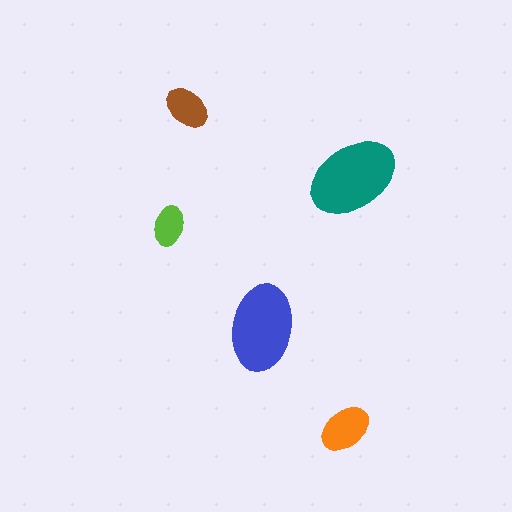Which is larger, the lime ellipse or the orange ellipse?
The orange one.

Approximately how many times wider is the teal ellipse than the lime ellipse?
About 2 times wider.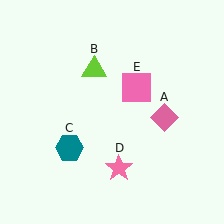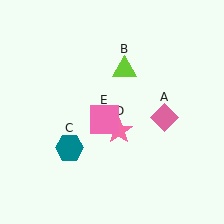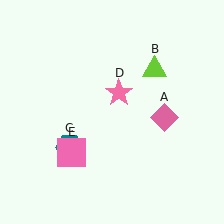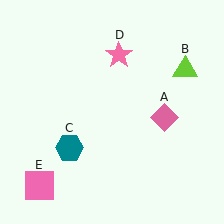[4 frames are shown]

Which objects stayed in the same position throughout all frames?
Pink diamond (object A) and teal hexagon (object C) remained stationary.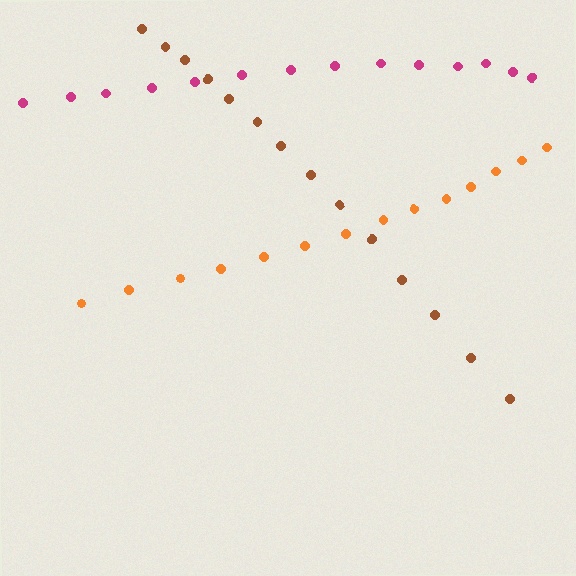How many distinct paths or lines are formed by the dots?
There are 3 distinct paths.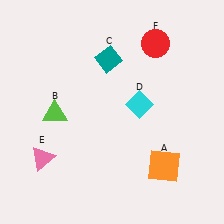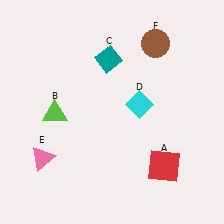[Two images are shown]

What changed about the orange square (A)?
In Image 1, A is orange. In Image 2, it changed to red.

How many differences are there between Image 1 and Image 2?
There are 2 differences between the two images.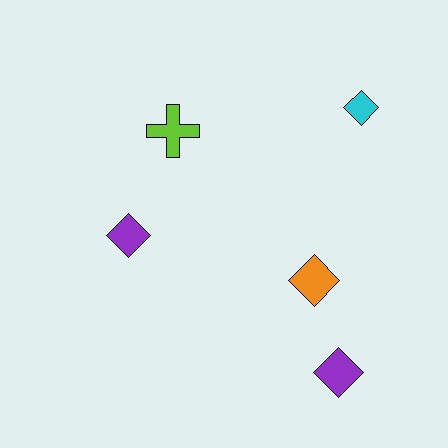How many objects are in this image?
There are 5 objects.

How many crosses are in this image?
There is 1 cross.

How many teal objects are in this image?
There are no teal objects.